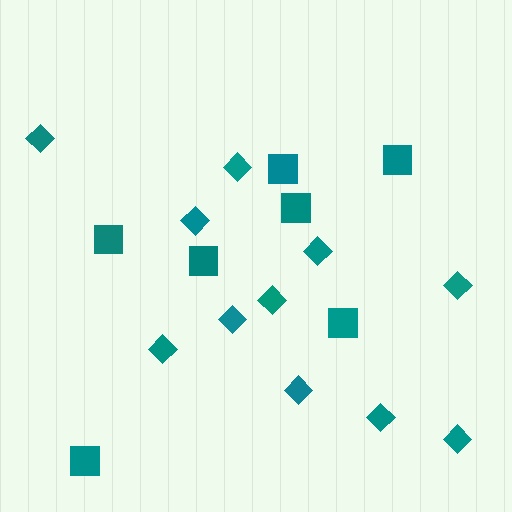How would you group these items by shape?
There are 2 groups: one group of diamonds (11) and one group of squares (7).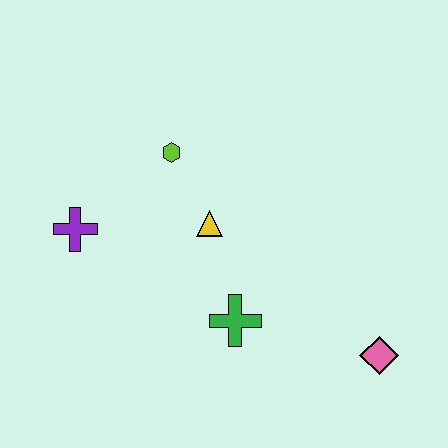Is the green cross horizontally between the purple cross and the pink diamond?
Yes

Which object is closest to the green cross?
The yellow triangle is closest to the green cross.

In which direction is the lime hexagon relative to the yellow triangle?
The lime hexagon is above the yellow triangle.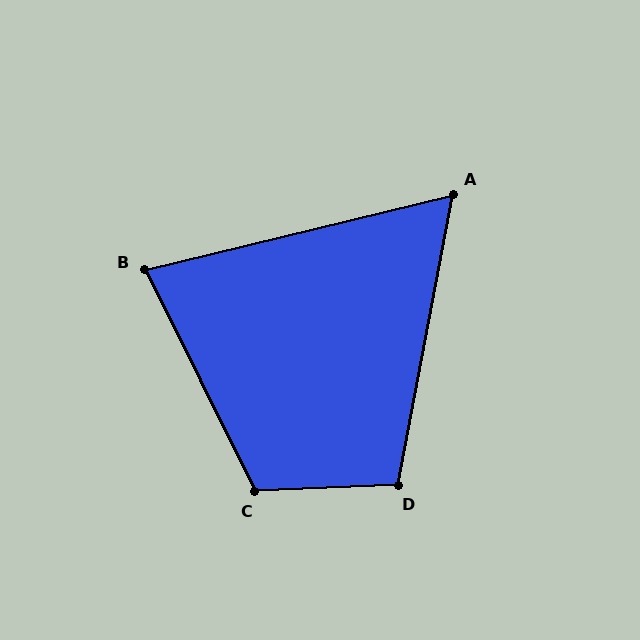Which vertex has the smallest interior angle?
A, at approximately 66 degrees.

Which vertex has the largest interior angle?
C, at approximately 114 degrees.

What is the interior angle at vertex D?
Approximately 103 degrees (obtuse).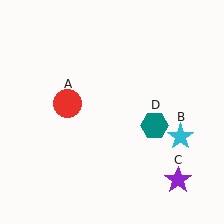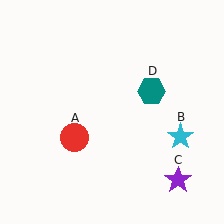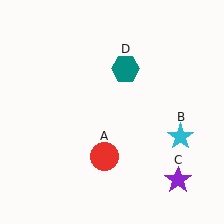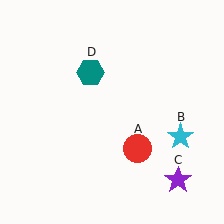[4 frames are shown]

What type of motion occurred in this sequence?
The red circle (object A), teal hexagon (object D) rotated counterclockwise around the center of the scene.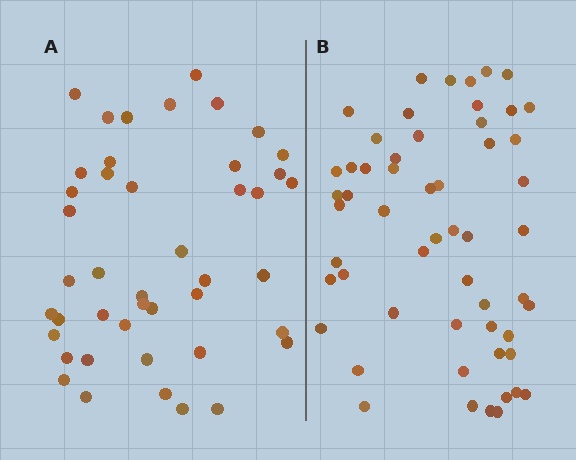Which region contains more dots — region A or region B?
Region B (the right region) has more dots.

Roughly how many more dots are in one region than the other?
Region B has roughly 12 or so more dots than region A.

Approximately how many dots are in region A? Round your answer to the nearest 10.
About 40 dots. (The exact count is 44, which rounds to 40.)